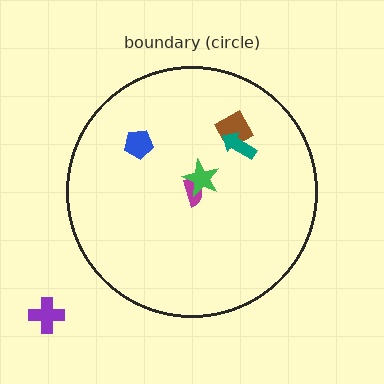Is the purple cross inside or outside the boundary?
Outside.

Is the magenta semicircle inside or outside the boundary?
Inside.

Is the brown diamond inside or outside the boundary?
Inside.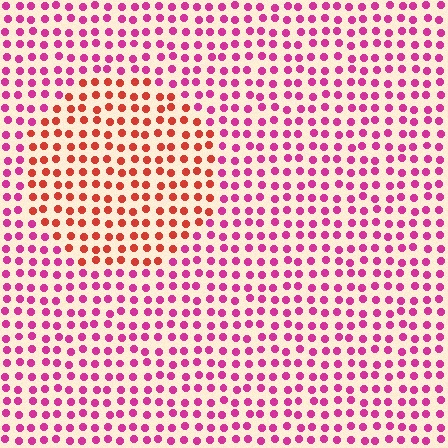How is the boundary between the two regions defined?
The boundary is defined purely by a slight shift in hue (about 43 degrees). Spacing, size, and orientation are identical on both sides.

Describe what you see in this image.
The image is filled with small magenta elements in a uniform arrangement. A circle-shaped region is visible where the elements are tinted to a slightly different hue, forming a subtle color boundary.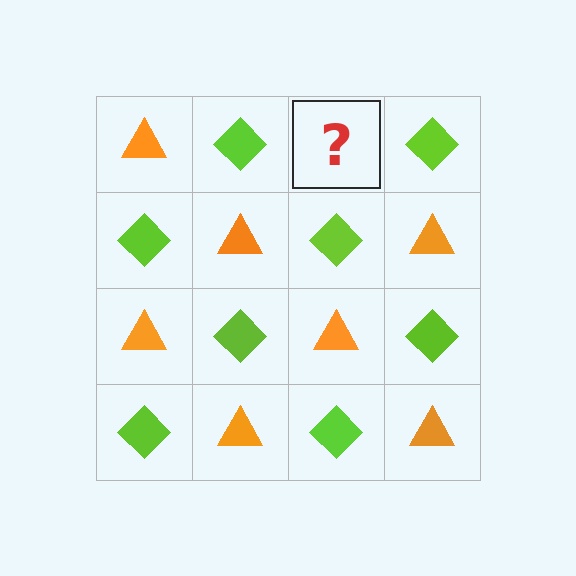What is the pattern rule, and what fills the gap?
The rule is that it alternates orange triangle and lime diamond in a checkerboard pattern. The gap should be filled with an orange triangle.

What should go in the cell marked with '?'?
The missing cell should contain an orange triangle.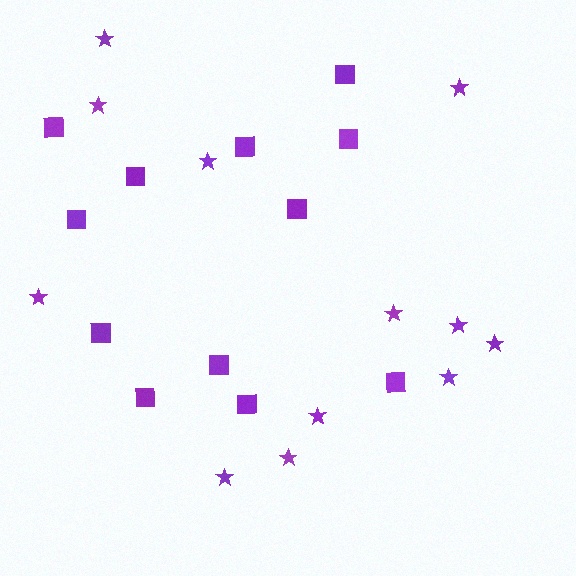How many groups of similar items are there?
There are 2 groups: one group of stars (12) and one group of squares (12).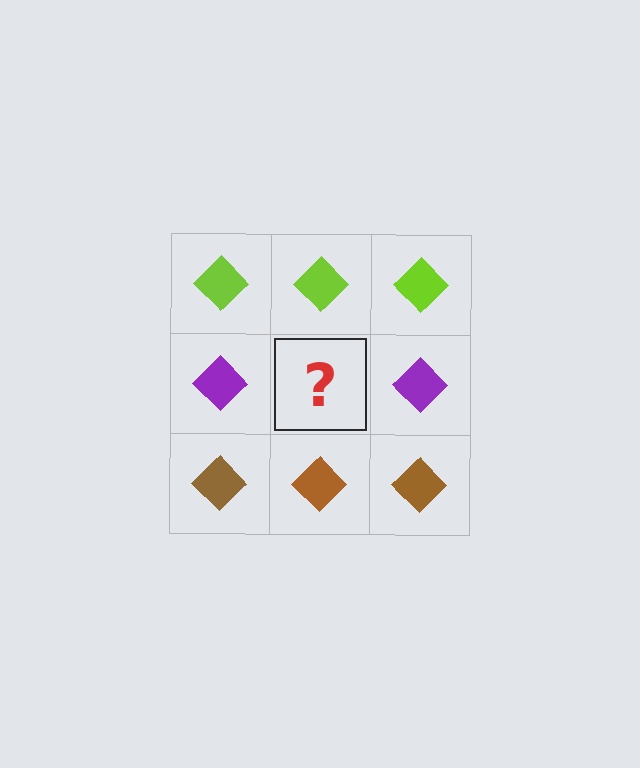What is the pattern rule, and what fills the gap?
The rule is that each row has a consistent color. The gap should be filled with a purple diamond.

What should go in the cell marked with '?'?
The missing cell should contain a purple diamond.